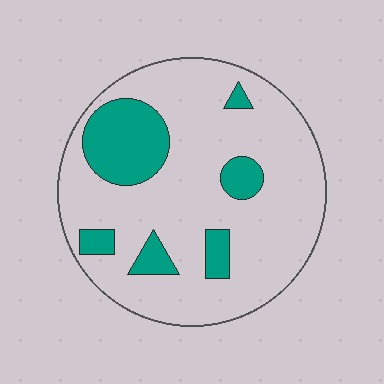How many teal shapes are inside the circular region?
6.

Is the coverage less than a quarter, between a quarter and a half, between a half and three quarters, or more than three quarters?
Less than a quarter.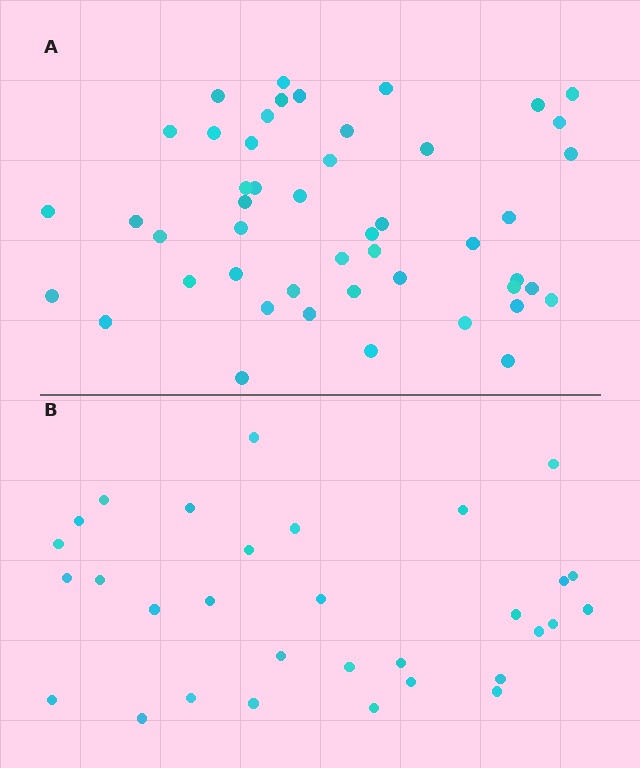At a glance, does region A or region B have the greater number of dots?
Region A (the top region) has more dots.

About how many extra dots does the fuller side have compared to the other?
Region A has approximately 15 more dots than region B.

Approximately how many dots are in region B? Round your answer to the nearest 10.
About 30 dots. (The exact count is 31, which rounds to 30.)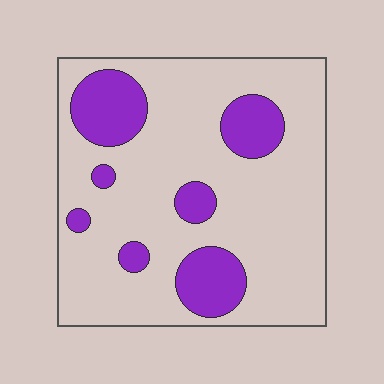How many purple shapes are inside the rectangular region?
7.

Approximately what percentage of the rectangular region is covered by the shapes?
Approximately 20%.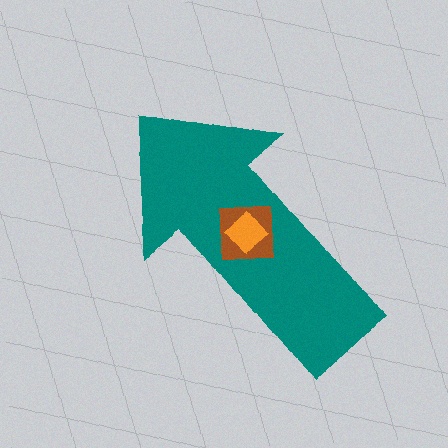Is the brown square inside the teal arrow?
Yes.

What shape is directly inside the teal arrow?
The brown square.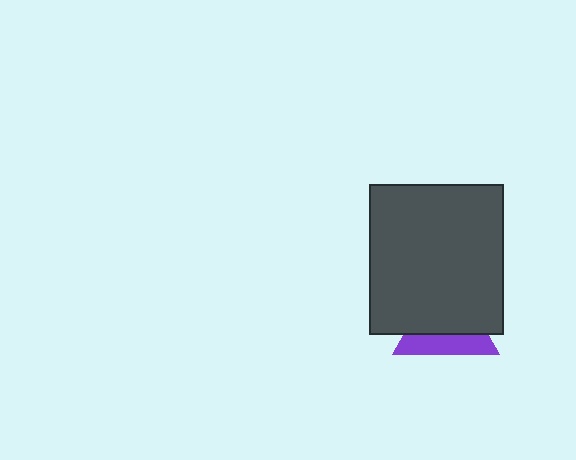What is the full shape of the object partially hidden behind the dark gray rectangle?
The partially hidden object is a purple triangle.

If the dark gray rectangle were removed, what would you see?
You would see the complete purple triangle.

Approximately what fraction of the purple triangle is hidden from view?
Roughly 62% of the purple triangle is hidden behind the dark gray rectangle.